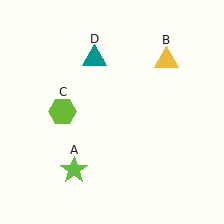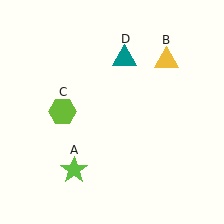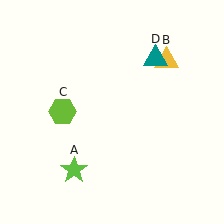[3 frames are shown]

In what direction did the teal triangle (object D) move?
The teal triangle (object D) moved right.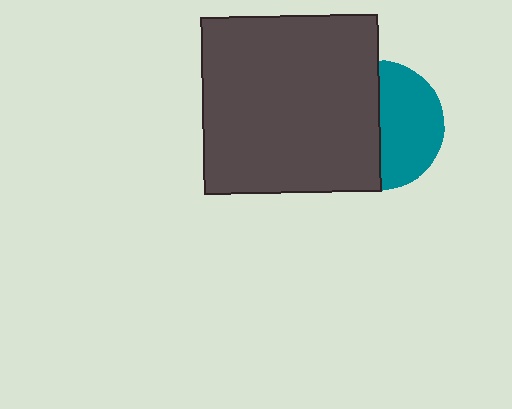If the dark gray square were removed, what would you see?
You would see the complete teal circle.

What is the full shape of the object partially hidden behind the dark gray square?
The partially hidden object is a teal circle.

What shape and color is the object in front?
The object in front is a dark gray square.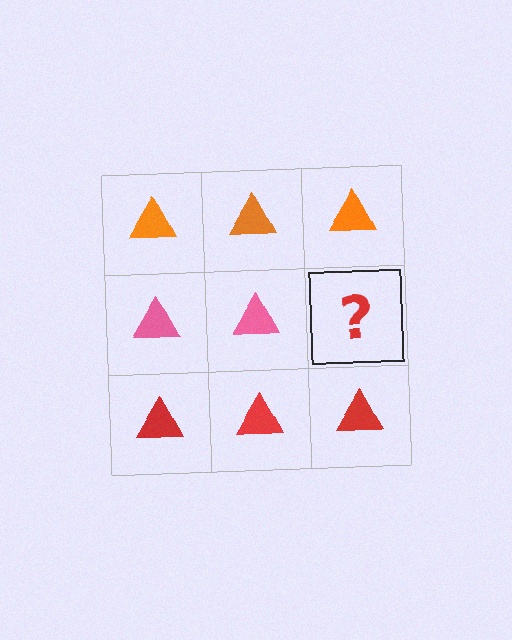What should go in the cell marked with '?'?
The missing cell should contain a pink triangle.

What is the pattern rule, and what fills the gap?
The rule is that each row has a consistent color. The gap should be filled with a pink triangle.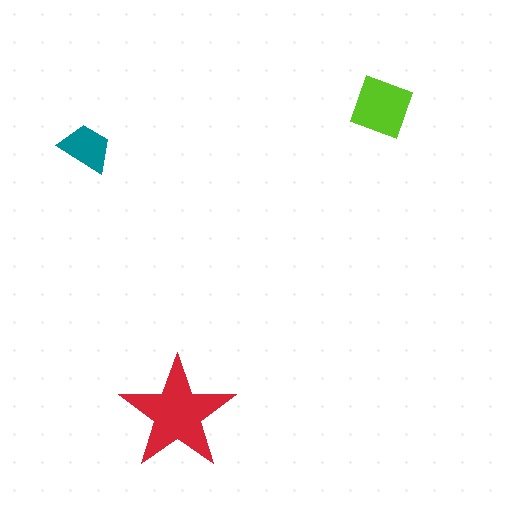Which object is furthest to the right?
The lime square is rightmost.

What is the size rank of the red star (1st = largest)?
1st.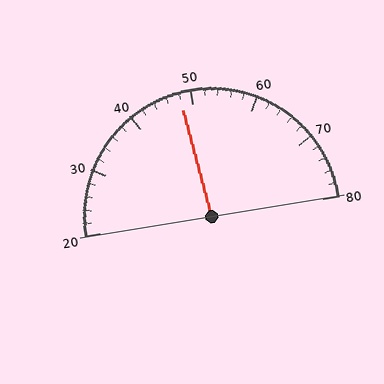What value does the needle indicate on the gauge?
The needle indicates approximately 48.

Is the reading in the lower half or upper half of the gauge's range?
The reading is in the lower half of the range (20 to 80).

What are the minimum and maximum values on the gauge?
The gauge ranges from 20 to 80.